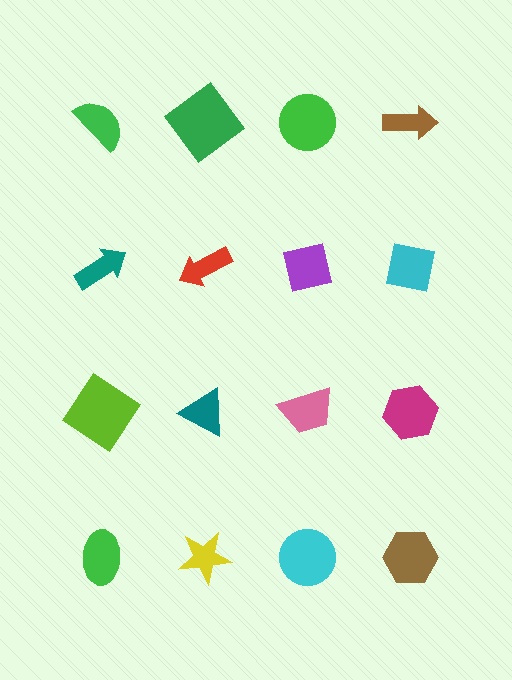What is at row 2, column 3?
A purple square.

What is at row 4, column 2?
A yellow star.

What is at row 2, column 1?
A teal arrow.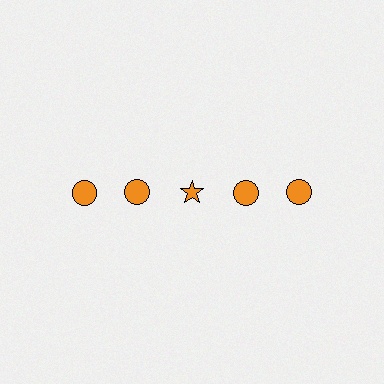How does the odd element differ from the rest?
It has a different shape: star instead of circle.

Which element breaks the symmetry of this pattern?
The orange star in the top row, center column breaks the symmetry. All other shapes are orange circles.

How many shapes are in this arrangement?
There are 5 shapes arranged in a grid pattern.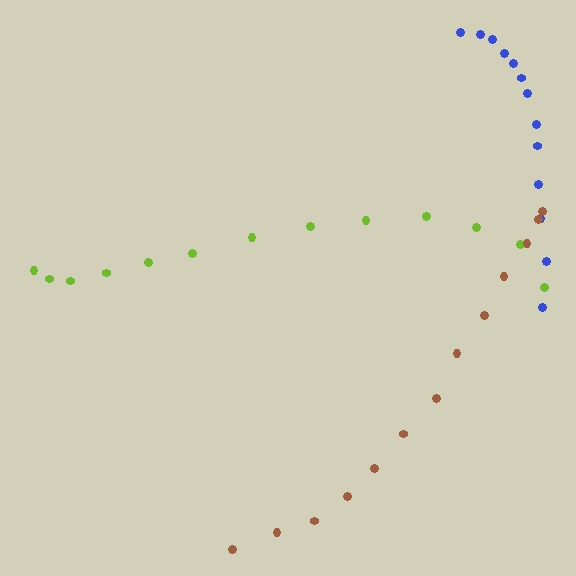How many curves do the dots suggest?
There are 3 distinct paths.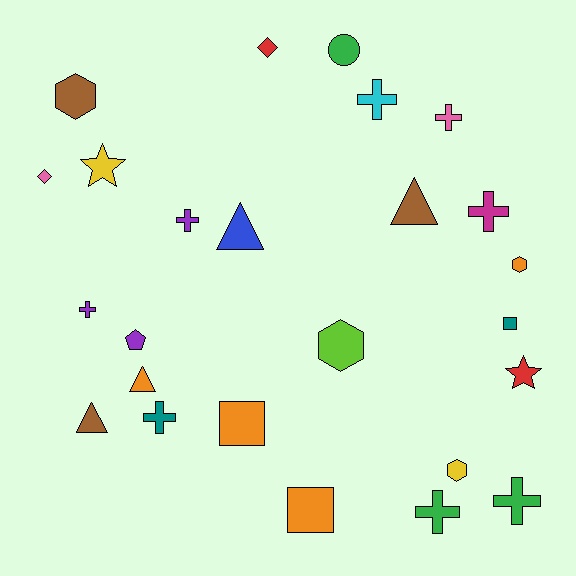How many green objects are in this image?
There are 3 green objects.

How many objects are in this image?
There are 25 objects.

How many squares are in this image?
There are 3 squares.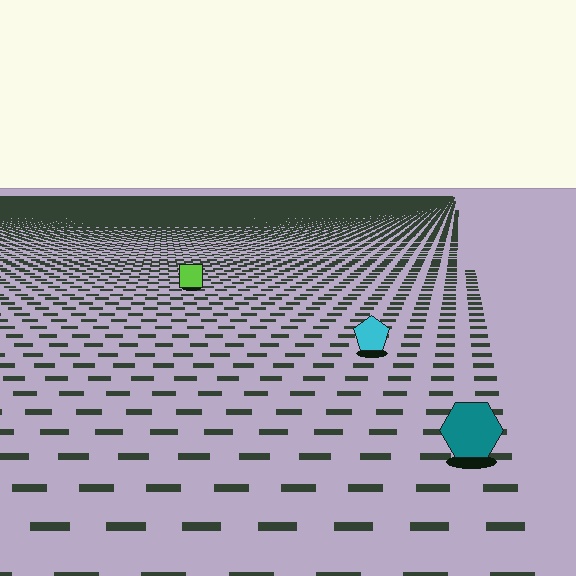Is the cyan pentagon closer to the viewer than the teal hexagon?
No. The teal hexagon is closer — you can tell from the texture gradient: the ground texture is coarser near it.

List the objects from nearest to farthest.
From nearest to farthest: the teal hexagon, the cyan pentagon, the lime square.